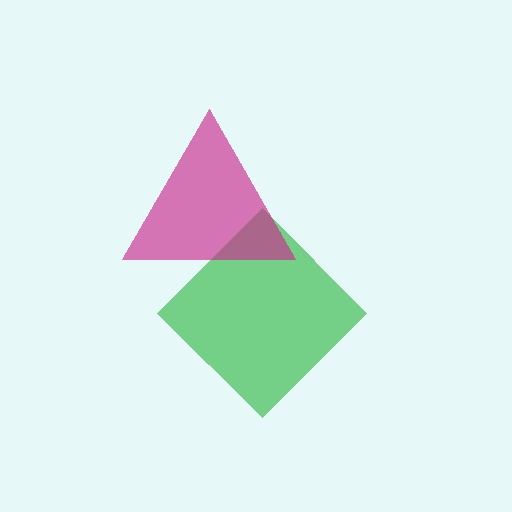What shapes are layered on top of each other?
The layered shapes are: a green diamond, a magenta triangle.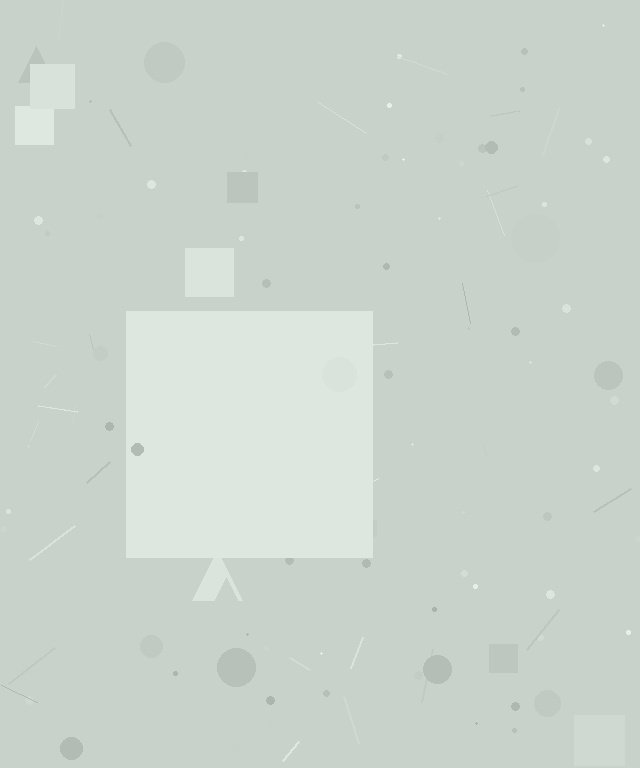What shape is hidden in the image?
A square is hidden in the image.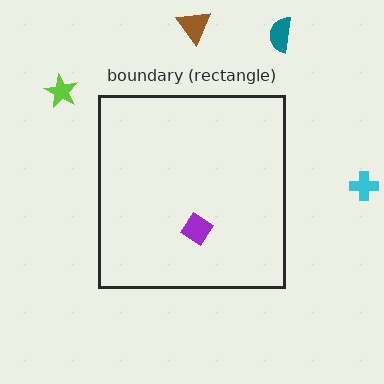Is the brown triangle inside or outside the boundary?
Outside.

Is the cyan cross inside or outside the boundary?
Outside.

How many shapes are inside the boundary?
1 inside, 4 outside.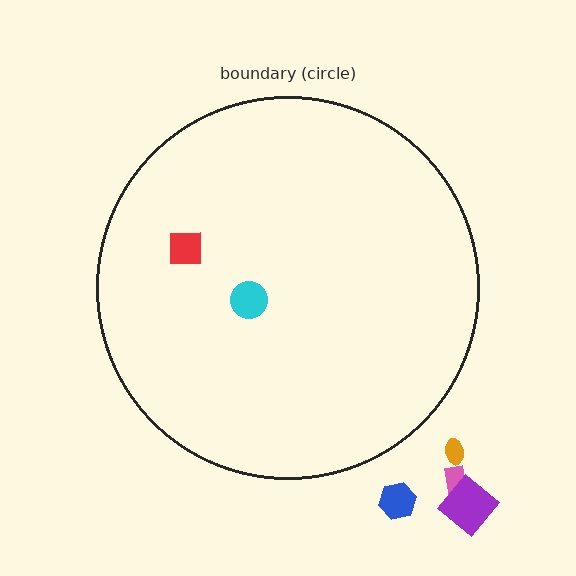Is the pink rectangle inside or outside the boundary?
Outside.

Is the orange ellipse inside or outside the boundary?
Outside.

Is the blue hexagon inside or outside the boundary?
Outside.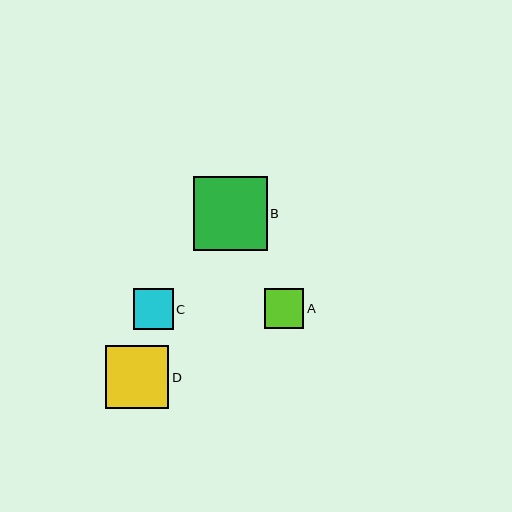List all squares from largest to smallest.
From largest to smallest: B, D, C, A.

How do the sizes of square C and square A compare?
Square C and square A are approximately the same size.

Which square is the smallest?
Square A is the smallest with a size of approximately 40 pixels.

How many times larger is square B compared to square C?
Square B is approximately 1.8 times the size of square C.